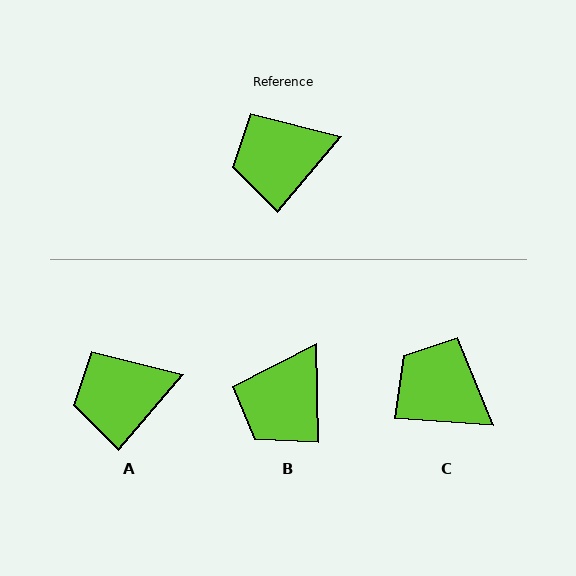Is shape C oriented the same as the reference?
No, it is off by about 53 degrees.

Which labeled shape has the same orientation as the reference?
A.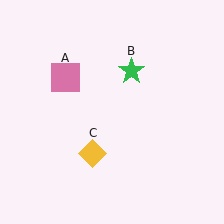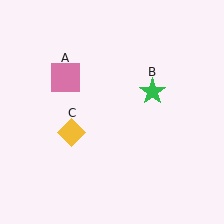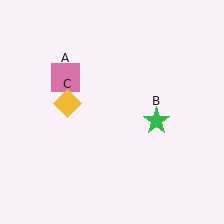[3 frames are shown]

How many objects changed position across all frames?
2 objects changed position: green star (object B), yellow diamond (object C).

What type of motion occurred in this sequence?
The green star (object B), yellow diamond (object C) rotated clockwise around the center of the scene.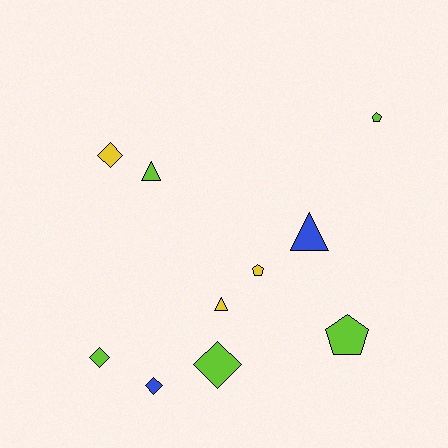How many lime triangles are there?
There is 1 lime triangle.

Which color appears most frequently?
Lime, with 5 objects.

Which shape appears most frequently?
Diamond, with 4 objects.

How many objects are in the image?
There are 10 objects.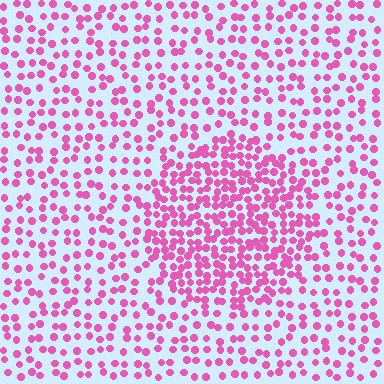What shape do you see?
I see a circle.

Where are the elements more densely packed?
The elements are more densely packed inside the circle boundary.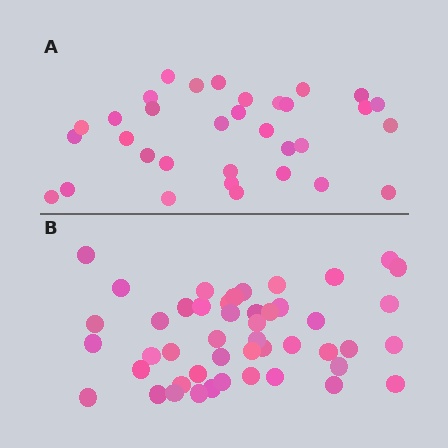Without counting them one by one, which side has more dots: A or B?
Region B (the bottom region) has more dots.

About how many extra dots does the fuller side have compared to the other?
Region B has approximately 15 more dots than region A.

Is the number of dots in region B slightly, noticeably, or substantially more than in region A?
Region B has noticeably more, but not dramatically so. The ratio is roughly 1.4 to 1.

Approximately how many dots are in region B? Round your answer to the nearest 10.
About 50 dots. (The exact count is 47, which rounds to 50.)